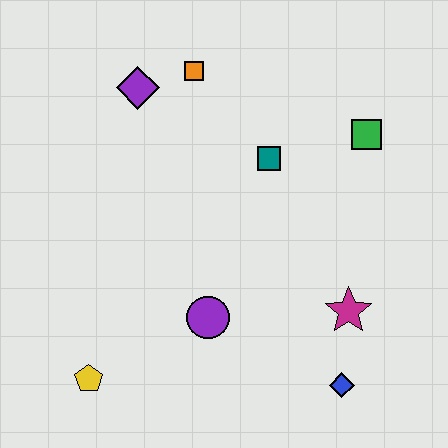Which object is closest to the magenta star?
The blue diamond is closest to the magenta star.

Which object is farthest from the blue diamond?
The purple diamond is farthest from the blue diamond.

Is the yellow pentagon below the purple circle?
Yes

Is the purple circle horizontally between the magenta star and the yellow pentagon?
Yes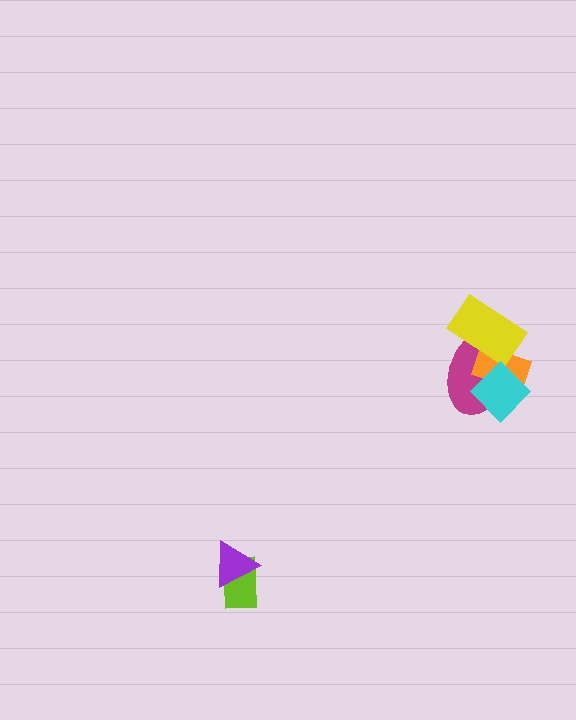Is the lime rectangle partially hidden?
Yes, it is partially covered by another shape.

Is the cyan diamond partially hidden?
No, no other shape covers it.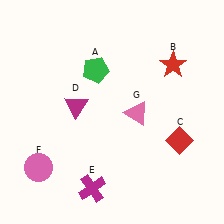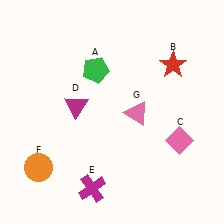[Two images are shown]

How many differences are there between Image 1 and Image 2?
There are 2 differences between the two images.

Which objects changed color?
C changed from red to pink. F changed from pink to orange.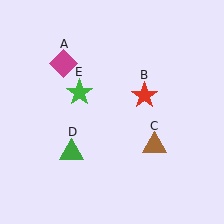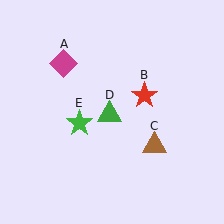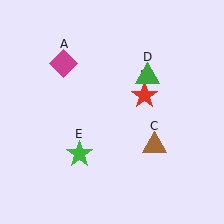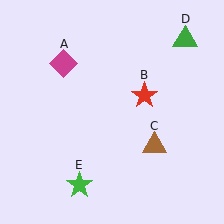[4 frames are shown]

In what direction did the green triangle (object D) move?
The green triangle (object D) moved up and to the right.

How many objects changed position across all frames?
2 objects changed position: green triangle (object D), green star (object E).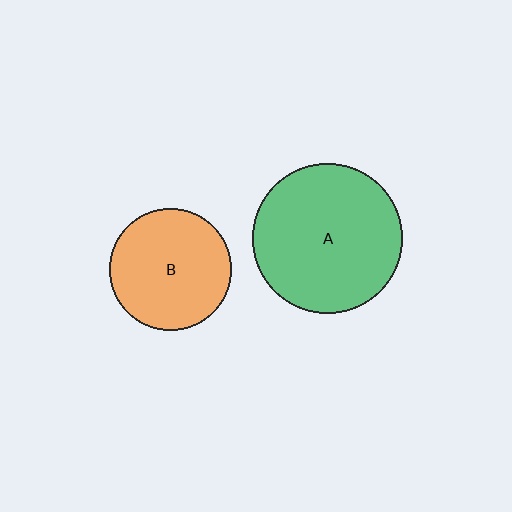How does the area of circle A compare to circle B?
Approximately 1.5 times.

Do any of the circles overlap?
No, none of the circles overlap.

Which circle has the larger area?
Circle A (green).